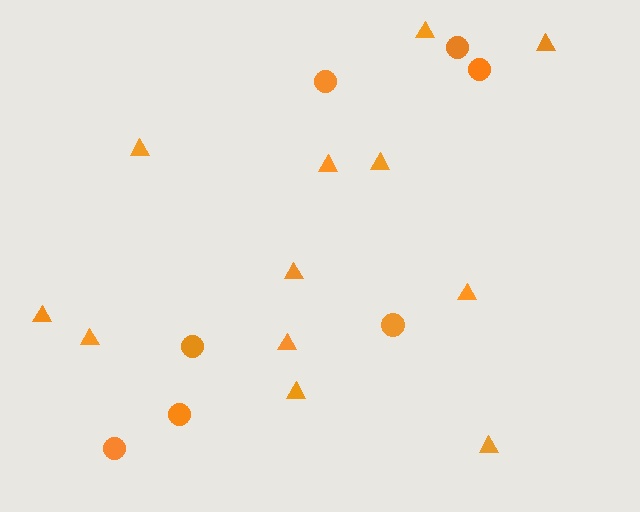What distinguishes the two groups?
There are 2 groups: one group of circles (7) and one group of triangles (12).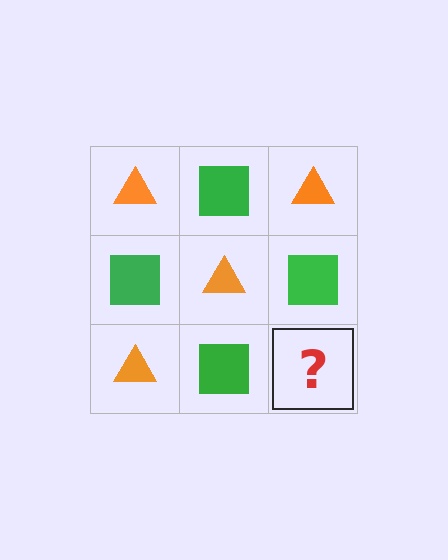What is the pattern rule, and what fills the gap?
The rule is that it alternates orange triangle and green square in a checkerboard pattern. The gap should be filled with an orange triangle.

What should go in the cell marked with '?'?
The missing cell should contain an orange triangle.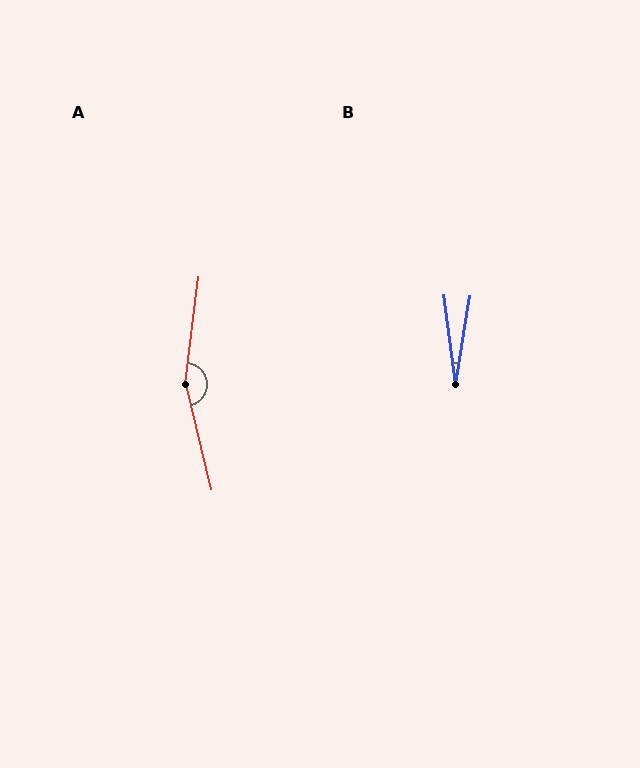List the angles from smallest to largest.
B (17°), A (159°).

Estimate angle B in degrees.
Approximately 17 degrees.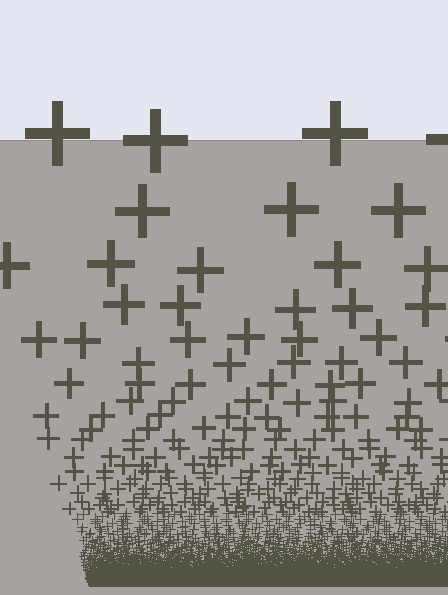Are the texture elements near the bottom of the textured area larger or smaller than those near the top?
Smaller. The gradient is inverted — elements near the bottom are smaller and denser.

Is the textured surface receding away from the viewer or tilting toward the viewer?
The surface appears to tilt toward the viewer. Texture elements get larger and sparser toward the top.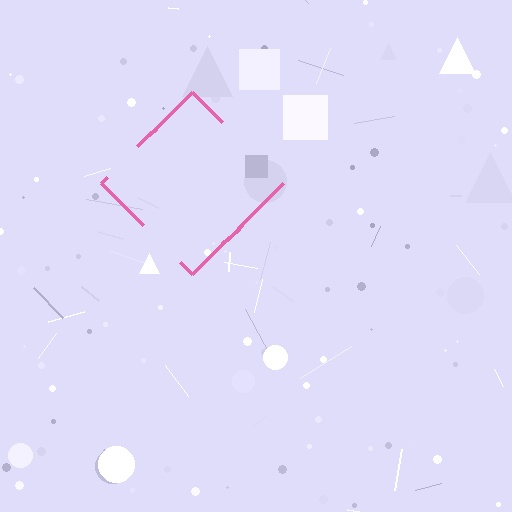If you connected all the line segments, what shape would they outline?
They would outline a diamond.